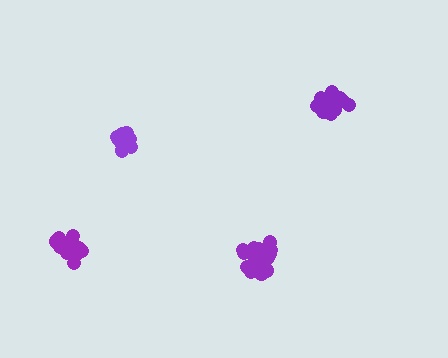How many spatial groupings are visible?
There are 4 spatial groupings.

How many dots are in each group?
Group 1: 15 dots, Group 2: 18 dots, Group 3: 15 dots, Group 4: 21 dots (69 total).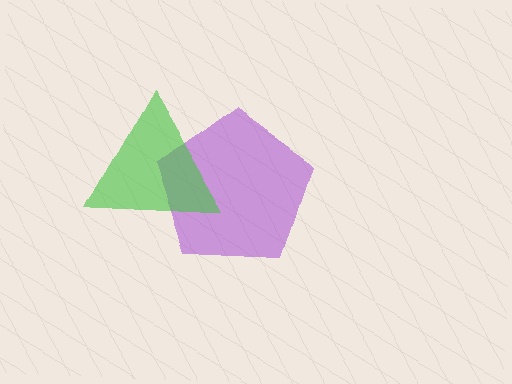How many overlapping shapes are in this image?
There are 2 overlapping shapes in the image.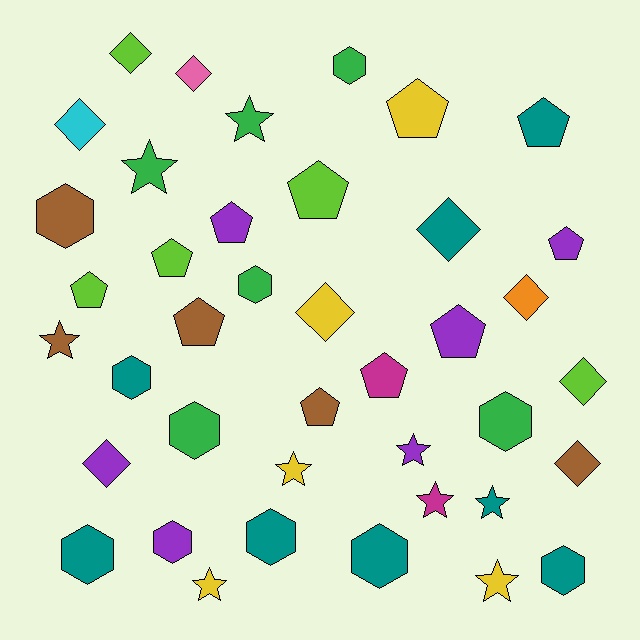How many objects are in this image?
There are 40 objects.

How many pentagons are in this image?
There are 11 pentagons.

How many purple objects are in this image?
There are 6 purple objects.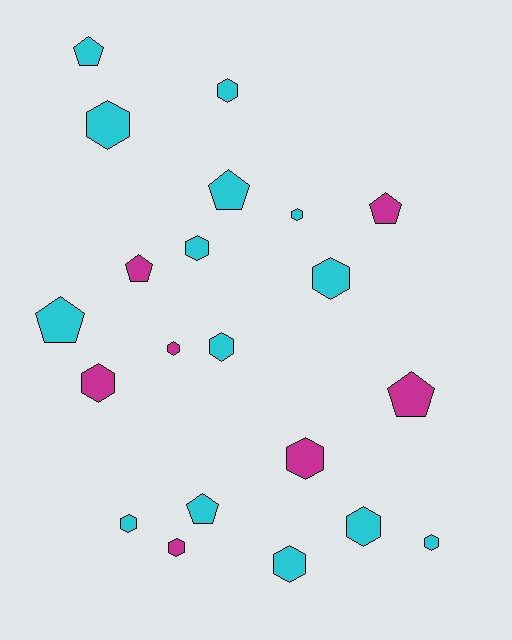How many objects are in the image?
There are 21 objects.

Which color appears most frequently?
Cyan, with 14 objects.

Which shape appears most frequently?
Hexagon, with 14 objects.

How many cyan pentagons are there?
There are 4 cyan pentagons.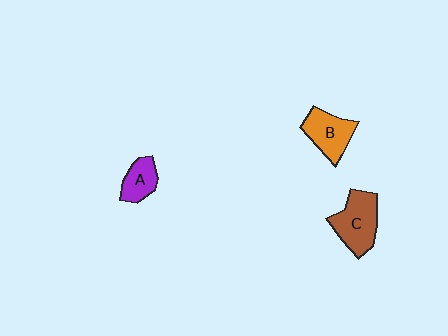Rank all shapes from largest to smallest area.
From largest to smallest: C (brown), B (orange), A (purple).